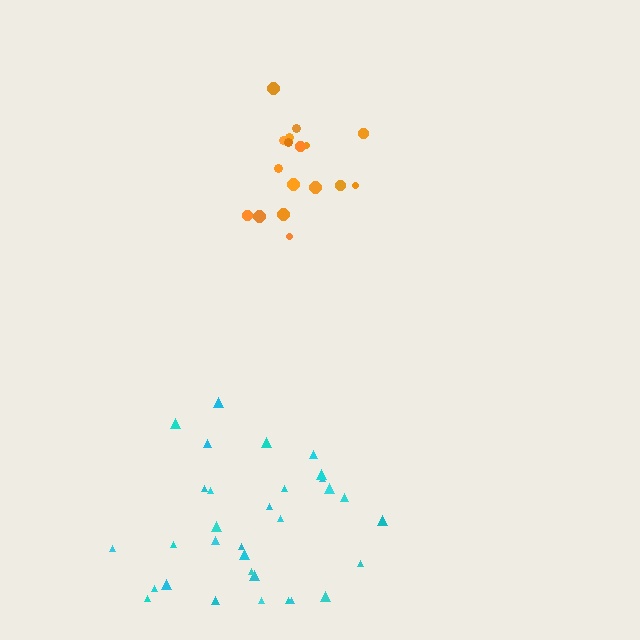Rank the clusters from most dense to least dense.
orange, cyan.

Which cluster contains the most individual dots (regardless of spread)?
Cyan (32).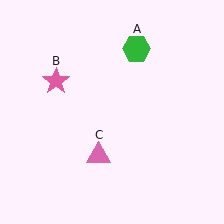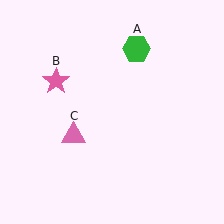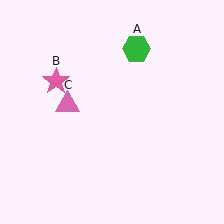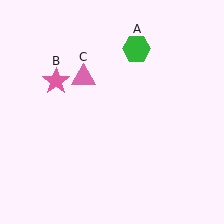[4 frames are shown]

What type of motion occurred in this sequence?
The pink triangle (object C) rotated clockwise around the center of the scene.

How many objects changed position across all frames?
1 object changed position: pink triangle (object C).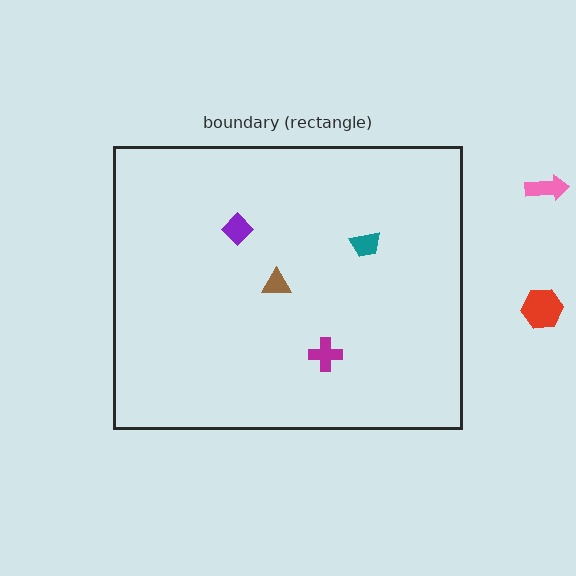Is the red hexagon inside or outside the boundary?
Outside.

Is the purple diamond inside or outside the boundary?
Inside.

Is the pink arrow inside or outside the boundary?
Outside.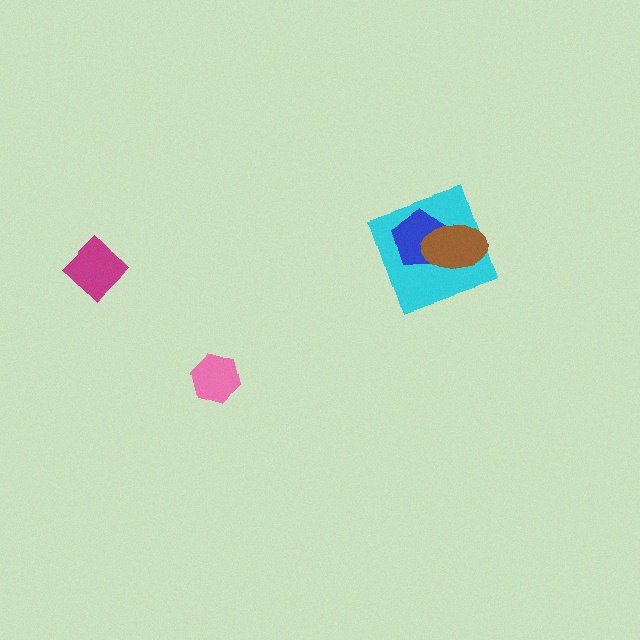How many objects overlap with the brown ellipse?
2 objects overlap with the brown ellipse.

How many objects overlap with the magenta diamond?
0 objects overlap with the magenta diamond.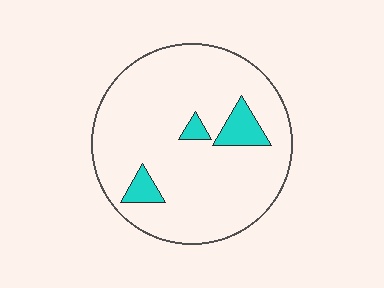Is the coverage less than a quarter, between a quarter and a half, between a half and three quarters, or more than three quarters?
Less than a quarter.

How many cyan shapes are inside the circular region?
3.